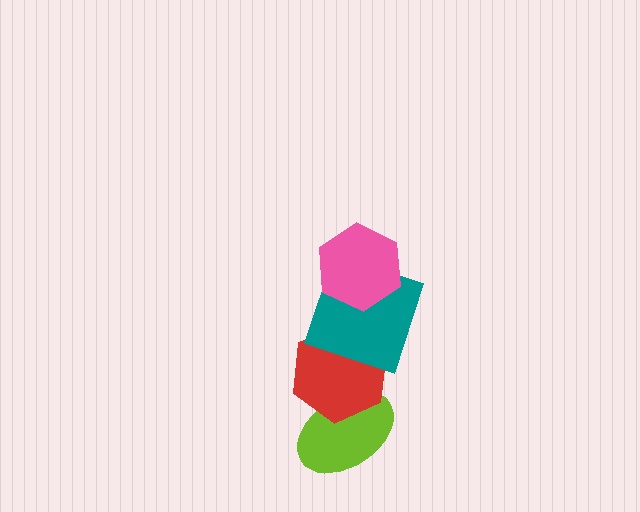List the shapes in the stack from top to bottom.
From top to bottom: the pink hexagon, the teal square, the red hexagon, the lime ellipse.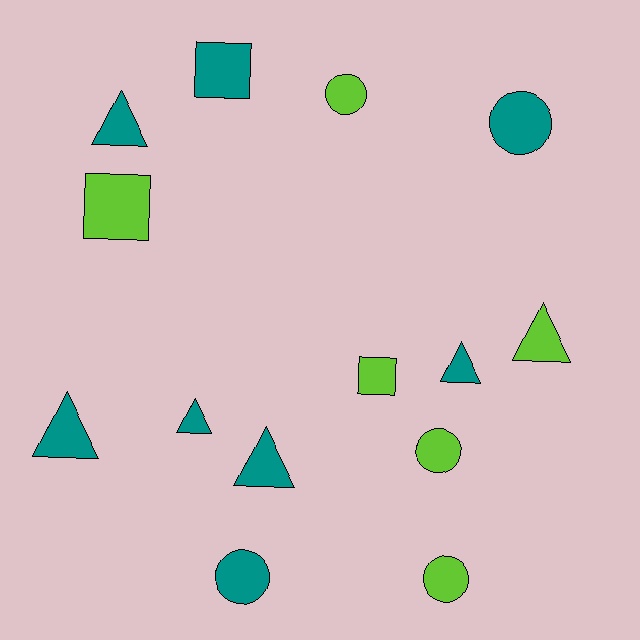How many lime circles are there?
There are 3 lime circles.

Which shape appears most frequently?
Triangle, with 6 objects.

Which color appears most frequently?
Teal, with 8 objects.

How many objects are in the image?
There are 14 objects.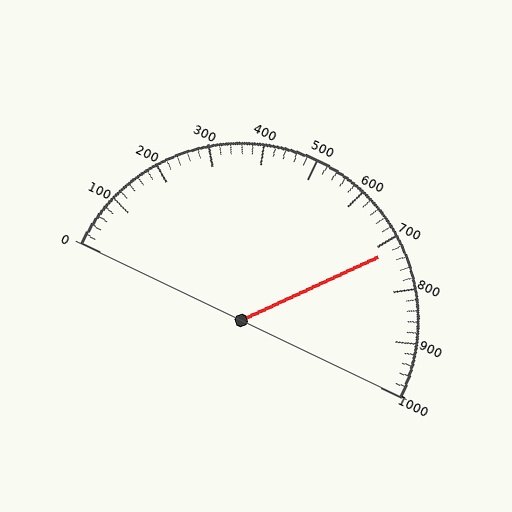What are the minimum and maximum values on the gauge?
The gauge ranges from 0 to 1000.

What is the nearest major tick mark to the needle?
The nearest major tick mark is 700.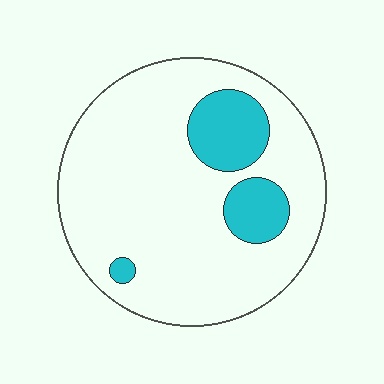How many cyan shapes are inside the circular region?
3.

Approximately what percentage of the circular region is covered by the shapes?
Approximately 15%.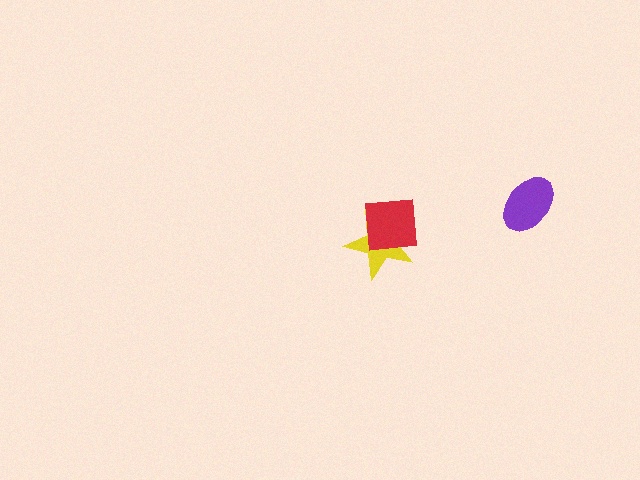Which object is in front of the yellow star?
The red square is in front of the yellow star.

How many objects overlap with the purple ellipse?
0 objects overlap with the purple ellipse.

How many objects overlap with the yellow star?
1 object overlaps with the yellow star.